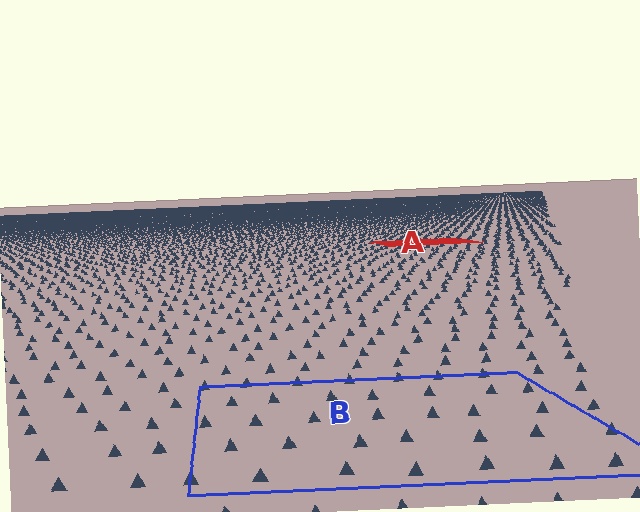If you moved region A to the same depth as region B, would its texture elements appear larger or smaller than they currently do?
They would appear larger. At a closer depth, the same texture elements are projected at a bigger on-screen size.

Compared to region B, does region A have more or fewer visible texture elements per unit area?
Region A has more texture elements per unit area — they are packed more densely because it is farther away.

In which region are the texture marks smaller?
The texture marks are smaller in region A, because it is farther away.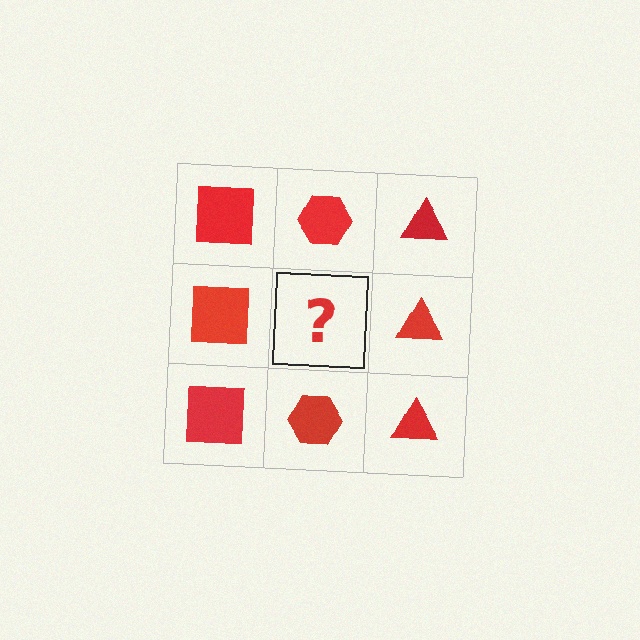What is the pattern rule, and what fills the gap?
The rule is that each column has a consistent shape. The gap should be filled with a red hexagon.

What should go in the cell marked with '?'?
The missing cell should contain a red hexagon.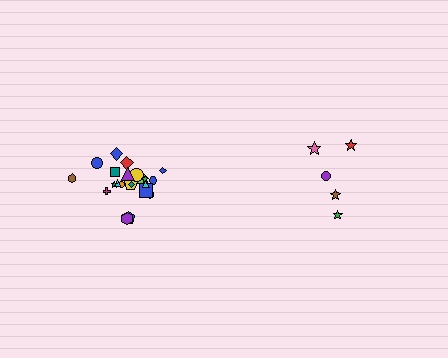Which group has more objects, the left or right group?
The left group.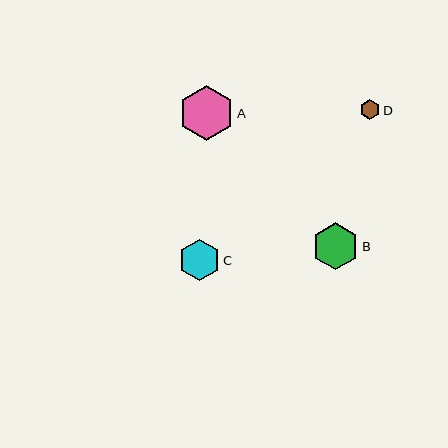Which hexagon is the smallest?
Hexagon D is the smallest with a size of approximately 20 pixels.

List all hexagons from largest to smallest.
From largest to smallest: A, B, C, D.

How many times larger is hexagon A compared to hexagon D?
Hexagon A is approximately 2.8 times the size of hexagon D.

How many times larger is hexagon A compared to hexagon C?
Hexagon A is approximately 1.3 times the size of hexagon C.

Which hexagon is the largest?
Hexagon A is the largest with a size of approximately 55 pixels.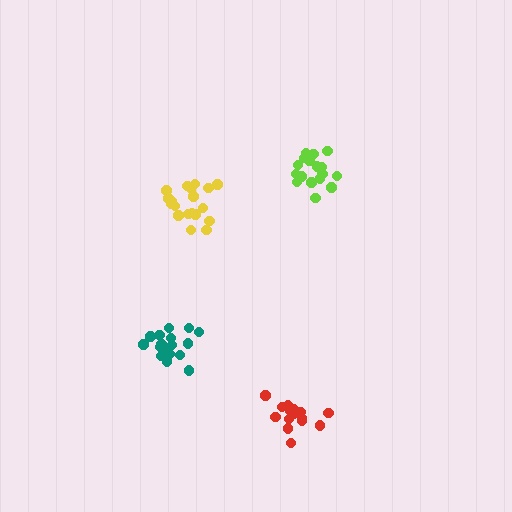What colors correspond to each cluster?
The clusters are colored: yellow, red, lime, teal.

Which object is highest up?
The lime cluster is topmost.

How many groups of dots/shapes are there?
There are 4 groups.